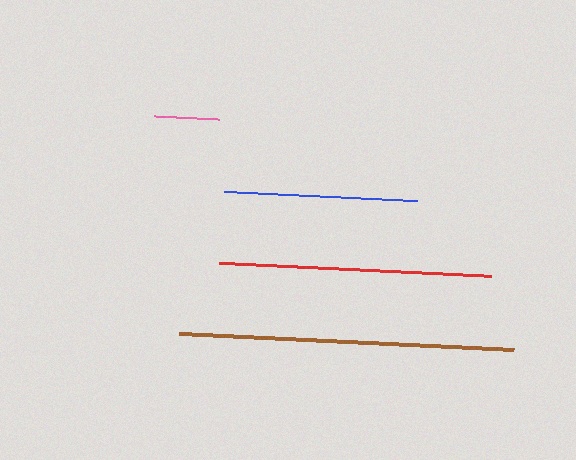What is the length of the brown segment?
The brown segment is approximately 335 pixels long.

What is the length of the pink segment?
The pink segment is approximately 66 pixels long.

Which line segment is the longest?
The brown line is the longest at approximately 335 pixels.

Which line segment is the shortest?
The pink line is the shortest at approximately 66 pixels.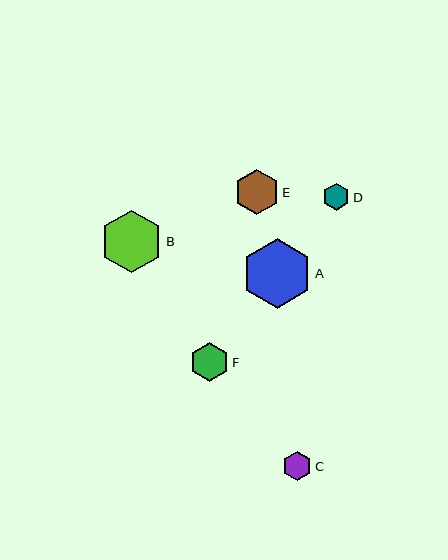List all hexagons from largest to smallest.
From largest to smallest: A, B, E, F, C, D.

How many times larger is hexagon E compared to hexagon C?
Hexagon E is approximately 1.6 times the size of hexagon C.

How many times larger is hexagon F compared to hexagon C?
Hexagon F is approximately 1.3 times the size of hexagon C.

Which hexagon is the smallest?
Hexagon D is the smallest with a size of approximately 27 pixels.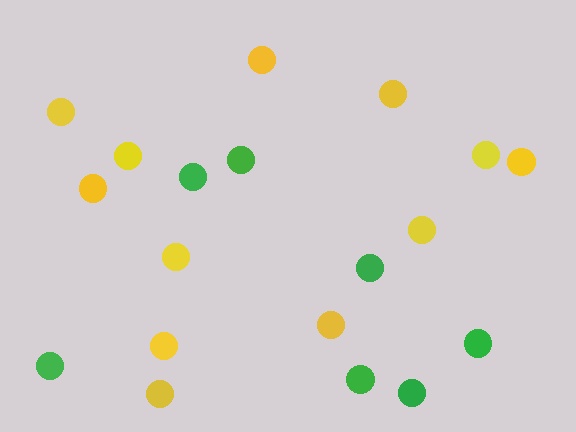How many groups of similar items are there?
There are 2 groups: one group of yellow circles (12) and one group of green circles (7).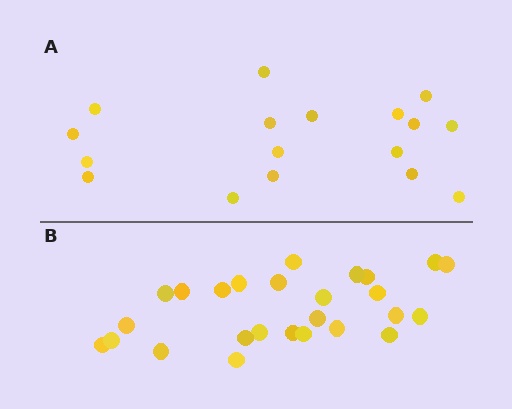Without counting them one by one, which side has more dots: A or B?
Region B (the bottom region) has more dots.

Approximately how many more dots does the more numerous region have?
Region B has roughly 8 or so more dots than region A.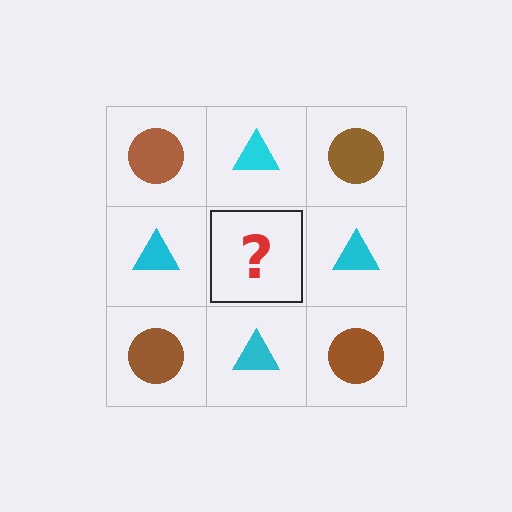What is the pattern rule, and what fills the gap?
The rule is that it alternates brown circle and cyan triangle in a checkerboard pattern. The gap should be filled with a brown circle.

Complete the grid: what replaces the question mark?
The question mark should be replaced with a brown circle.